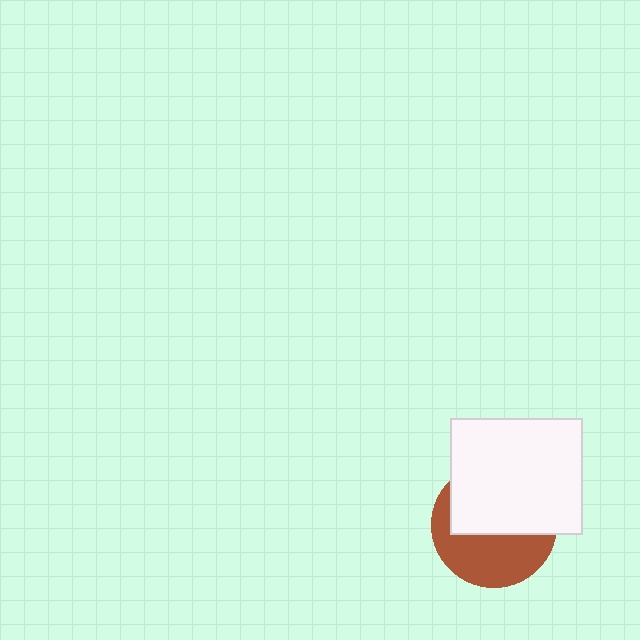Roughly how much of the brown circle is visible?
About half of it is visible (roughly 45%).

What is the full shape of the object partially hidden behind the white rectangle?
The partially hidden object is a brown circle.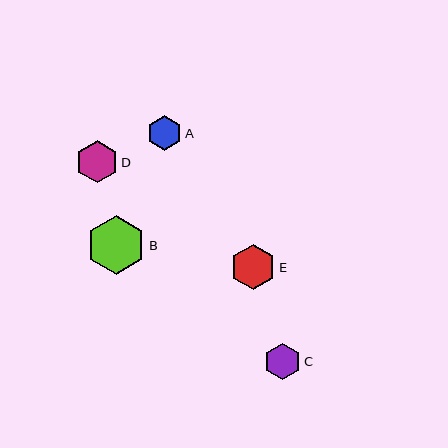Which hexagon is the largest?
Hexagon B is the largest with a size of approximately 59 pixels.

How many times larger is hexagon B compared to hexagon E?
Hexagon B is approximately 1.3 times the size of hexagon E.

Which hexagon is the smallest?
Hexagon A is the smallest with a size of approximately 35 pixels.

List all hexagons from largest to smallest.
From largest to smallest: B, E, D, C, A.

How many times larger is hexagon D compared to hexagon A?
Hexagon D is approximately 1.2 times the size of hexagon A.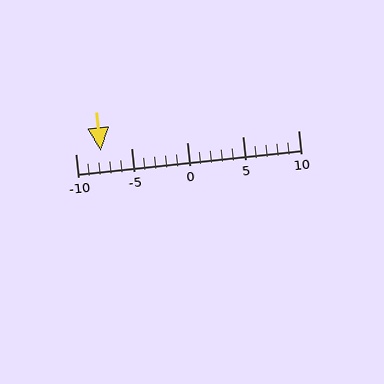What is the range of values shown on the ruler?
The ruler shows values from -10 to 10.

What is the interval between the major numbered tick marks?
The major tick marks are spaced 5 units apart.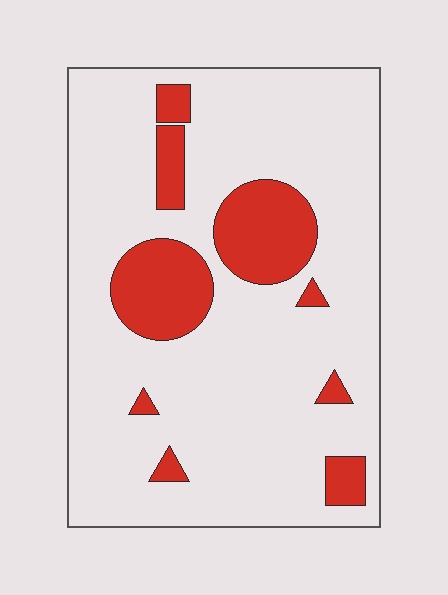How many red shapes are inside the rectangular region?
9.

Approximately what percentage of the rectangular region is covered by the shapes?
Approximately 20%.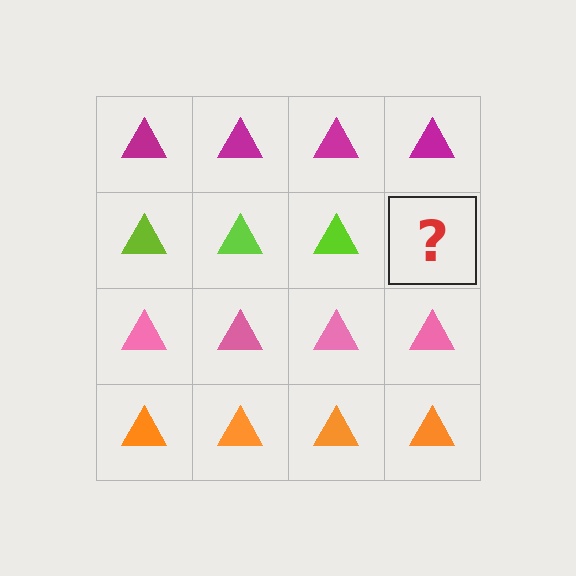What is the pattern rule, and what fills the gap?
The rule is that each row has a consistent color. The gap should be filled with a lime triangle.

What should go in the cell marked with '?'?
The missing cell should contain a lime triangle.